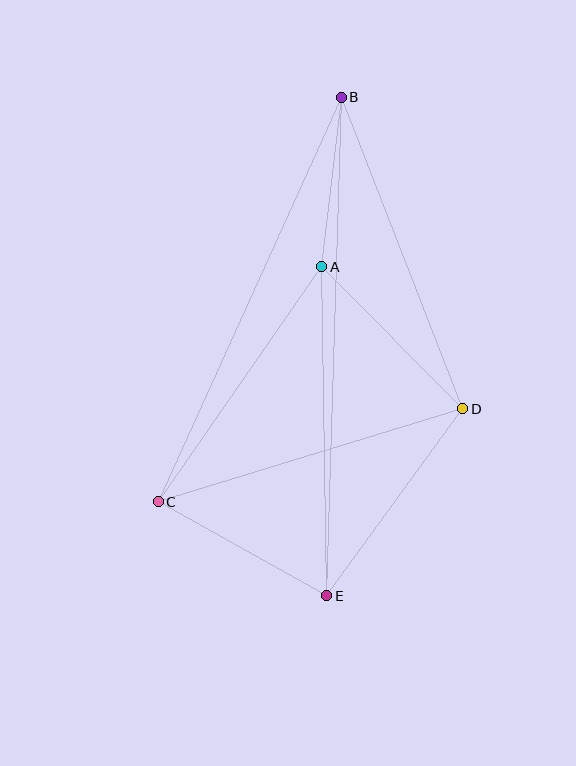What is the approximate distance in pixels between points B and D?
The distance between B and D is approximately 334 pixels.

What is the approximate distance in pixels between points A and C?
The distance between A and C is approximately 286 pixels.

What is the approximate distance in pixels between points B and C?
The distance between B and C is approximately 444 pixels.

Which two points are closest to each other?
Points A and B are closest to each other.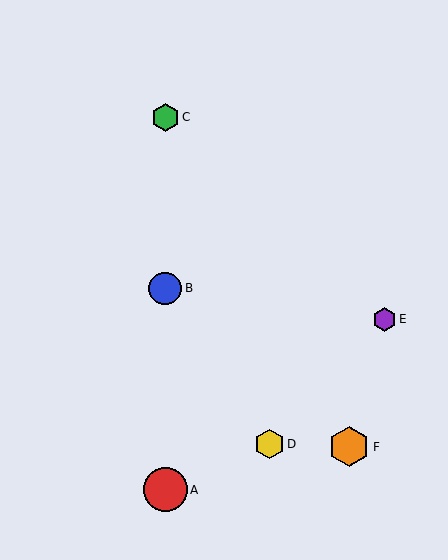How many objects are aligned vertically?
3 objects (A, B, C) are aligned vertically.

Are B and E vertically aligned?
No, B is at x≈165 and E is at x≈385.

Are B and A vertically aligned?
Yes, both are at x≈165.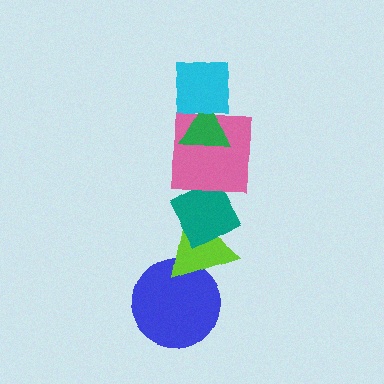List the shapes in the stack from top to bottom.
From top to bottom: the cyan square, the green triangle, the pink square, the teal diamond, the lime triangle, the blue circle.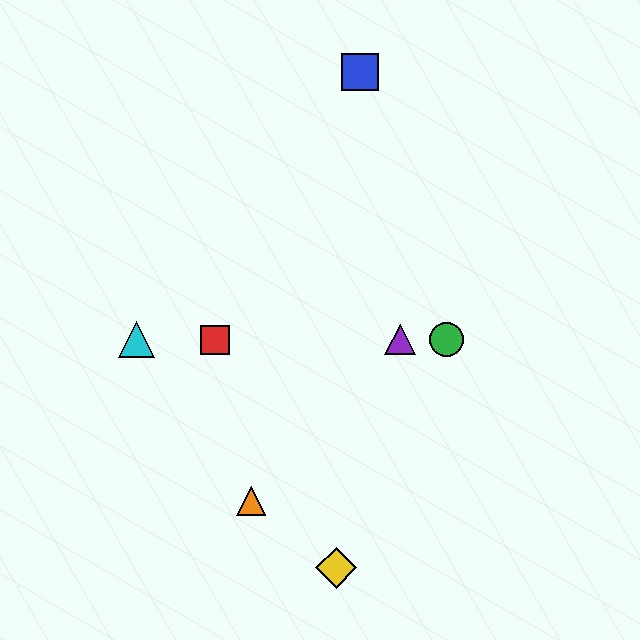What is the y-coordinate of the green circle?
The green circle is at y≈340.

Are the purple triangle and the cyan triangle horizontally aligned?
Yes, both are at y≈340.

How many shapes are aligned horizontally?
4 shapes (the red square, the green circle, the purple triangle, the cyan triangle) are aligned horizontally.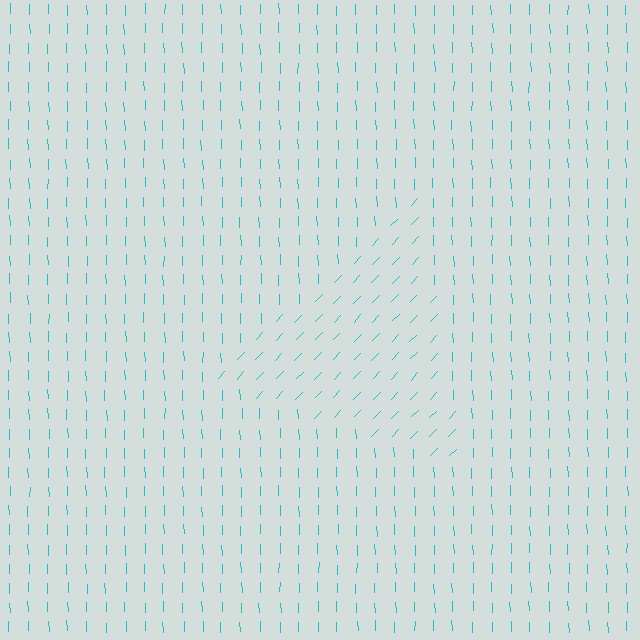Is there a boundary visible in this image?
Yes, there is a texture boundary formed by a change in line orientation.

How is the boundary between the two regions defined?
The boundary is defined purely by a change in line orientation (approximately 45 degrees difference). All lines are the same color and thickness.